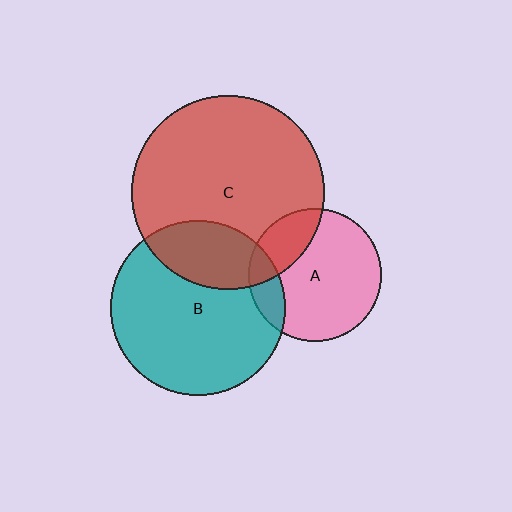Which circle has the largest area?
Circle C (red).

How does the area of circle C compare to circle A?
Approximately 2.1 times.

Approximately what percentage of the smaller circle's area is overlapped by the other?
Approximately 25%.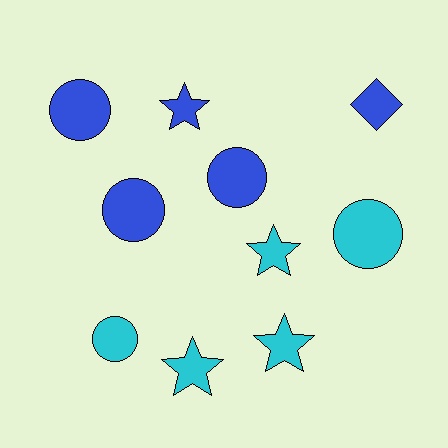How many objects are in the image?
There are 10 objects.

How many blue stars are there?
There is 1 blue star.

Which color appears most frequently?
Cyan, with 5 objects.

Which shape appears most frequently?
Circle, with 5 objects.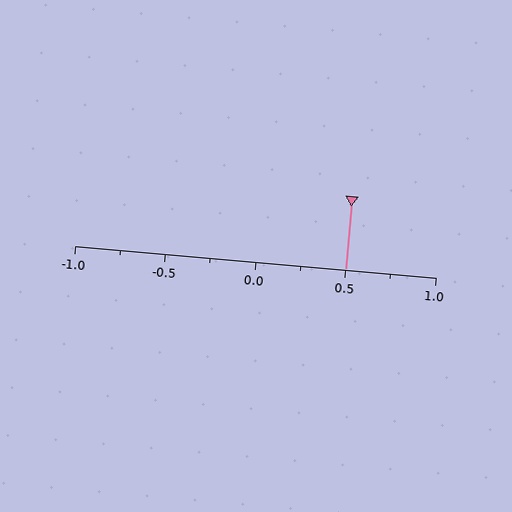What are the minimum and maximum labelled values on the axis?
The axis runs from -1.0 to 1.0.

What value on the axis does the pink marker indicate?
The marker indicates approximately 0.5.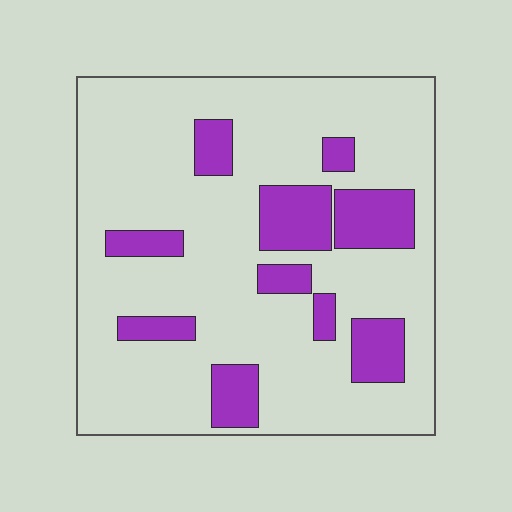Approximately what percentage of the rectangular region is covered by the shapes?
Approximately 20%.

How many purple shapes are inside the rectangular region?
10.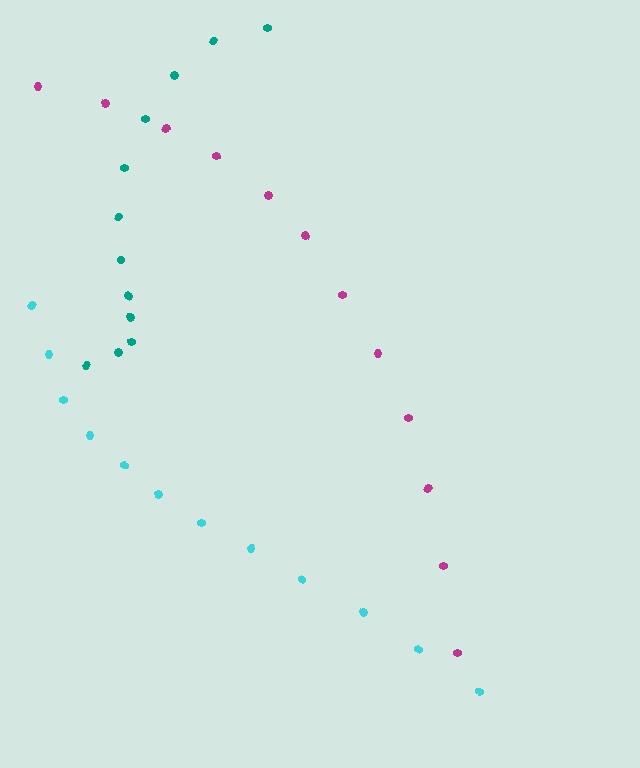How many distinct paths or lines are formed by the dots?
There are 3 distinct paths.